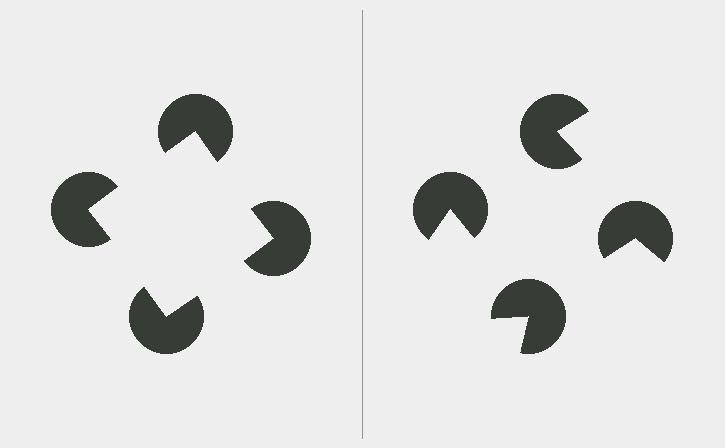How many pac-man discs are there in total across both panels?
8 — 4 on each side.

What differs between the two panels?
The pac-man discs are positioned identically on both sides; only the wedge orientations differ. On the left they align to a square; on the right they are misaligned.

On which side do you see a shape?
An illusory square appears on the left side. On the right side the wedge cuts are rotated, so no coherent shape forms.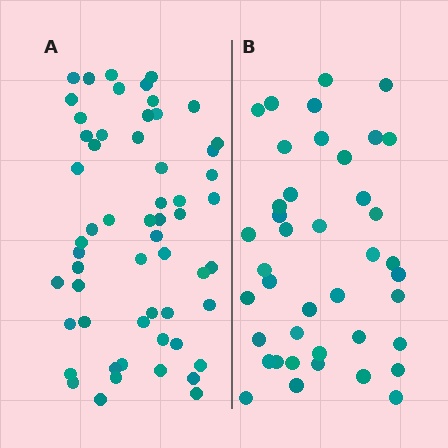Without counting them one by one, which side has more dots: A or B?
Region A (the left region) has more dots.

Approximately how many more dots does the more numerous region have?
Region A has approximately 15 more dots than region B.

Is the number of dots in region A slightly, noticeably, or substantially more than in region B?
Region A has noticeably more, but not dramatically so. The ratio is roughly 1.4 to 1.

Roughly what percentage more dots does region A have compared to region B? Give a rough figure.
About 40% more.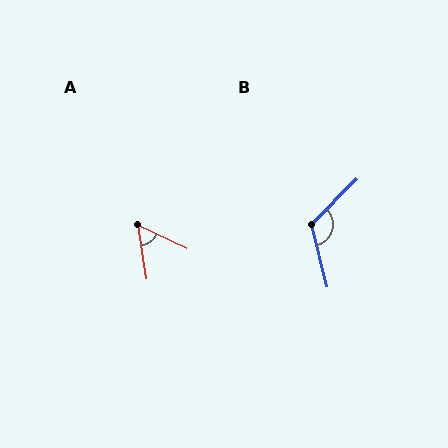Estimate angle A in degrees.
Approximately 55 degrees.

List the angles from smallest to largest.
A (55°), B (122°).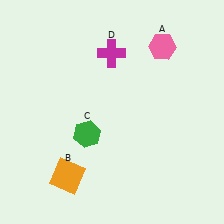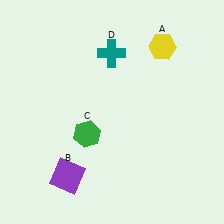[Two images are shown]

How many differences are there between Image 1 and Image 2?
There are 3 differences between the two images.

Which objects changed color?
A changed from pink to yellow. B changed from orange to purple. D changed from magenta to teal.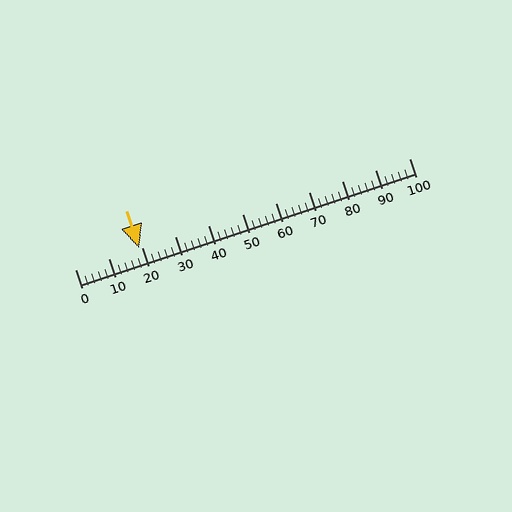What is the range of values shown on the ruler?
The ruler shows values from 0 to 100.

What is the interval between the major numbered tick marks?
The major tick marks are spaced 10 units apart.